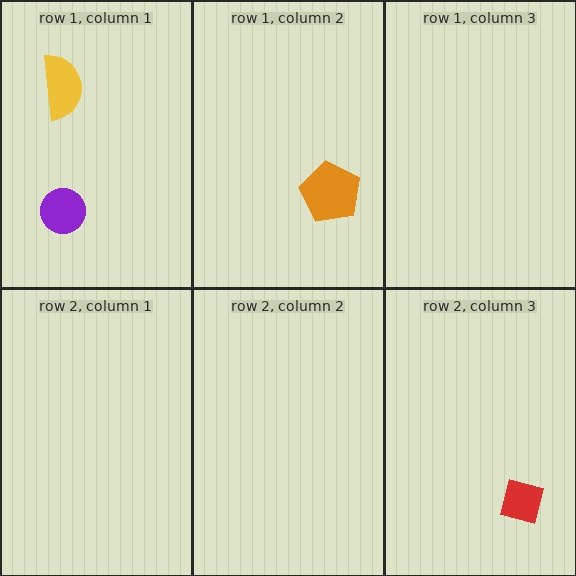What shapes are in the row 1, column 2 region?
The orange pentagon.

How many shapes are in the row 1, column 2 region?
1.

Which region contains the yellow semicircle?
The row 1, column 1 region.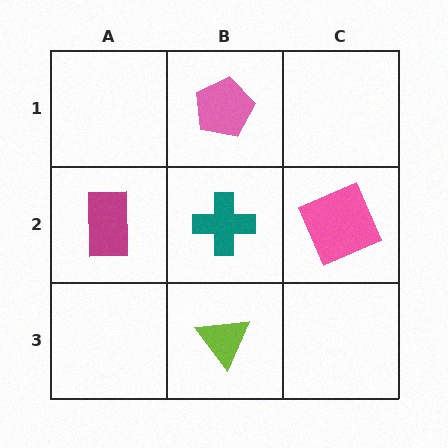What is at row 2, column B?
A teal cross.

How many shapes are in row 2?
3 shapes.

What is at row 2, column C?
A pink square.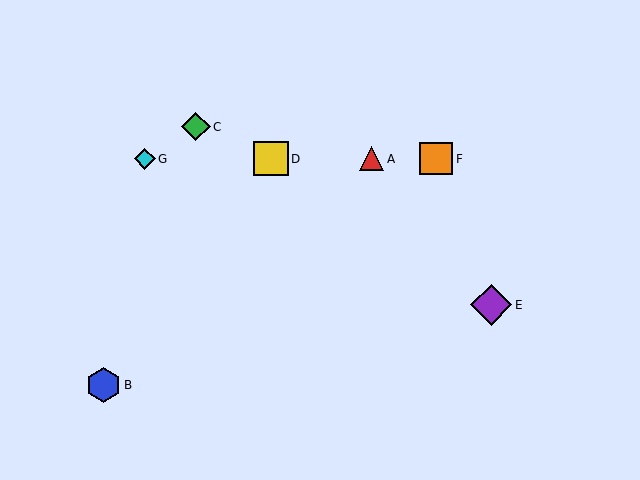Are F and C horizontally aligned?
No, F is at y≈159 and C is at y≈127.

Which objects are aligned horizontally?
Objects A, D, F, G are aligned horizontally.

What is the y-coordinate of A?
Object A is at y≈159.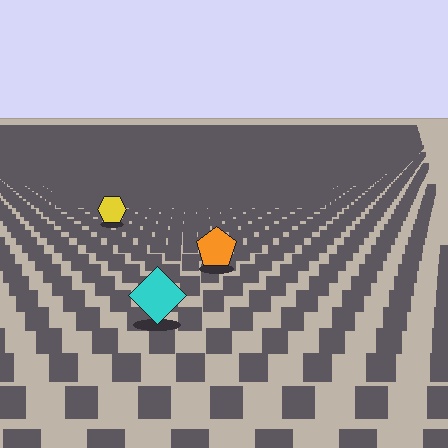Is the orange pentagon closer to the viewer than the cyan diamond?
No. The cyan diamond is closer — you can tell from the texture gradient: the ground texture is coarser near it.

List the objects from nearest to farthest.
From nearest to farthest: the cyan diamond, the orange pentagon, the yellow hexagon.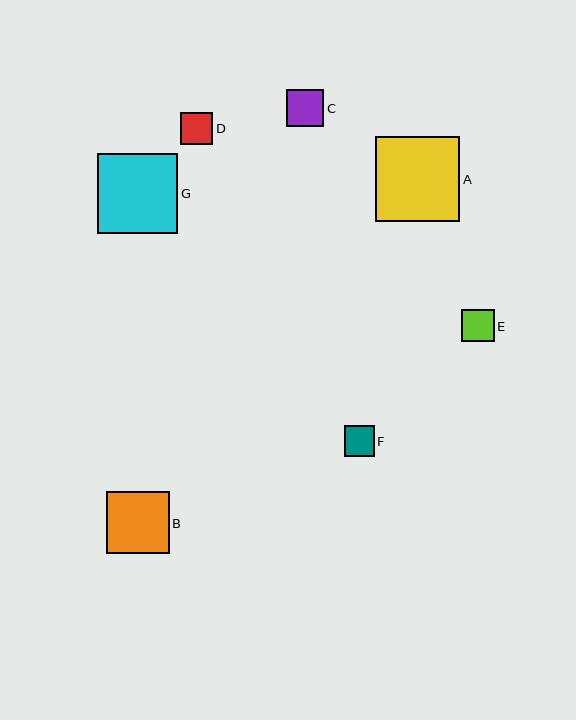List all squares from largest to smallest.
From largest to smallest: A, G, B, C, E, D, F.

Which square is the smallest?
Square F is the smallest with a size of approximately 30 pixels.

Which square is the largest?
Square A is the largest with a size of approximately 84 pixels.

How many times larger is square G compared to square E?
Square G is approximately 2.5 times the size of square E.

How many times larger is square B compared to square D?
Square B is approximately 1.9 times the size of square D.